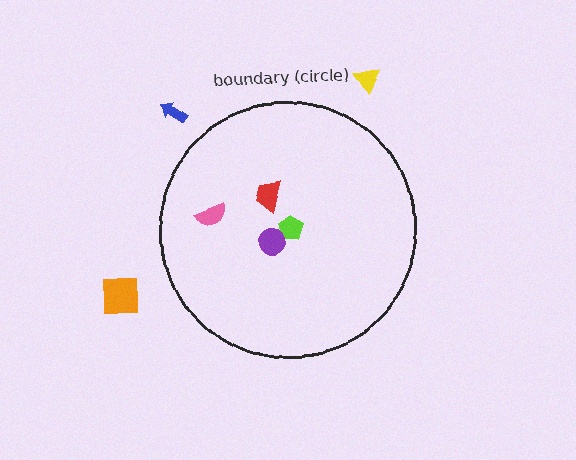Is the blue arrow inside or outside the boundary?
Outside.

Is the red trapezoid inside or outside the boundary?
Inside.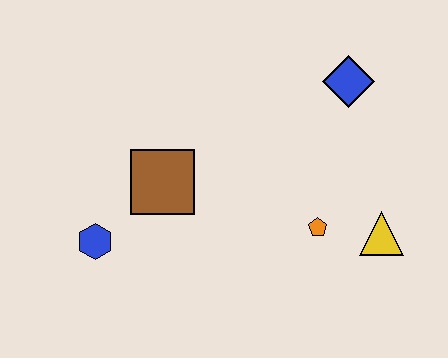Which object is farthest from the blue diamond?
The blue hexagon is farthest from the blue diamond.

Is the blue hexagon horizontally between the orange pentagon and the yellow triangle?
No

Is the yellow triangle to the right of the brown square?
Yes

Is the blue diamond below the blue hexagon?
No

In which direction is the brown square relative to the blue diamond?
The brown square is to the left of the blue diamond.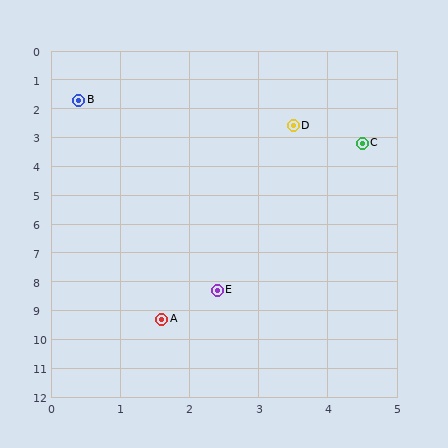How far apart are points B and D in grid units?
Points B and D are about 3.2 grid units apart.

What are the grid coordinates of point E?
Point E is at approximately (2.4, 8.3).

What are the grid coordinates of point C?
Point C is at approximately (4.5, 3.2).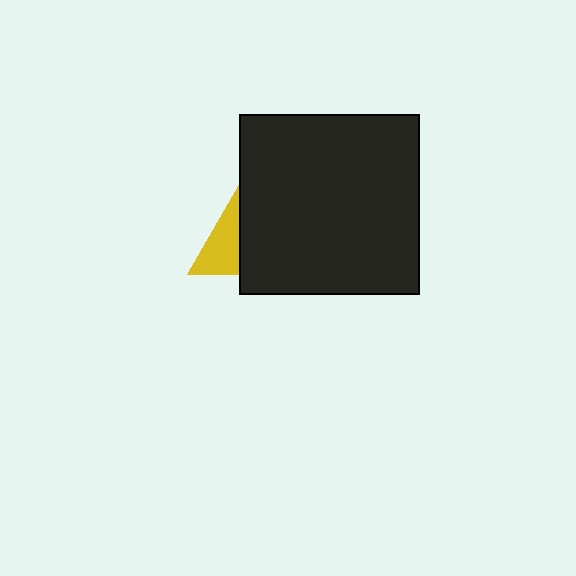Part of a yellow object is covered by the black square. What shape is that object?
It is a triangle.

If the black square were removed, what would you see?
You would see the complete yellow triangle.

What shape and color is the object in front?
The object in front is a black square.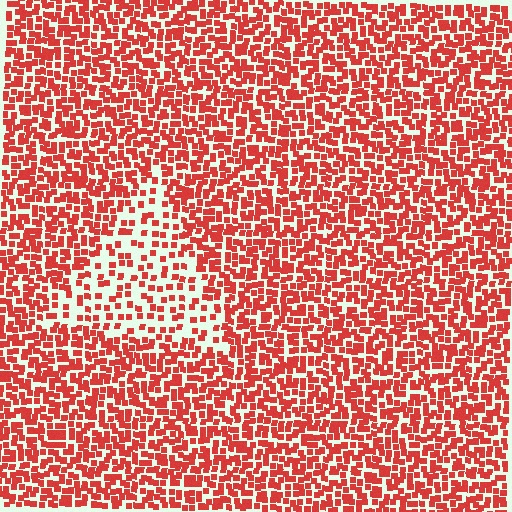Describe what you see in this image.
The image contains small red elements arranged at two different densities. A triangle-shaped region is visible where the elements are less densely packed than the surrounding area.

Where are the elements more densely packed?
The elements are more densely packed outside the triangle boundary.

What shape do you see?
I see a triangle.